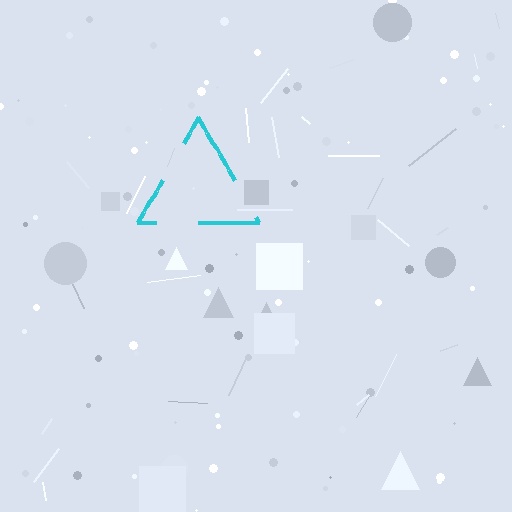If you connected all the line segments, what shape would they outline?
They would outline a triangle.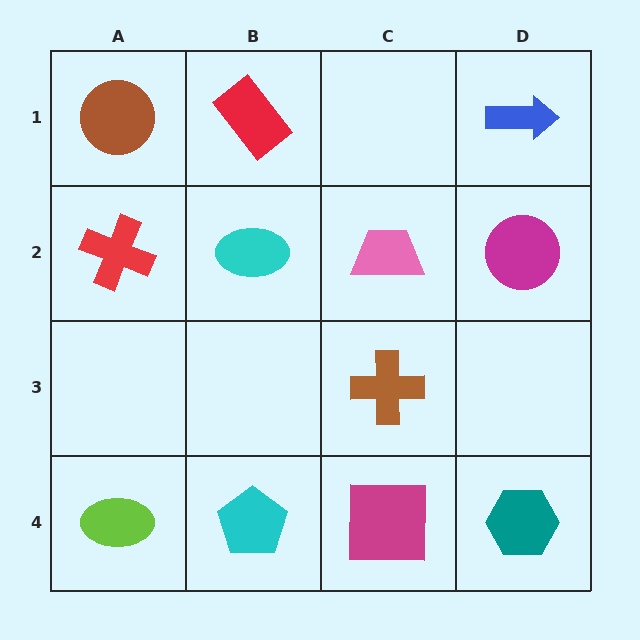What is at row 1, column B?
A red rectangle.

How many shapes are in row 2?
4 shapes.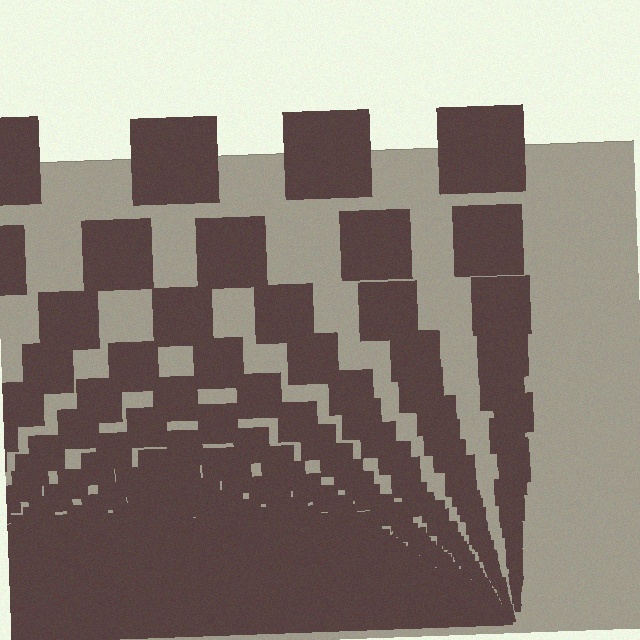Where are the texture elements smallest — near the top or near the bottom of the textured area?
Near the bottom.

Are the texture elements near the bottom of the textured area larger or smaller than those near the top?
Smaller. The gradient is inverted — elements near the bottom are smaller and denser.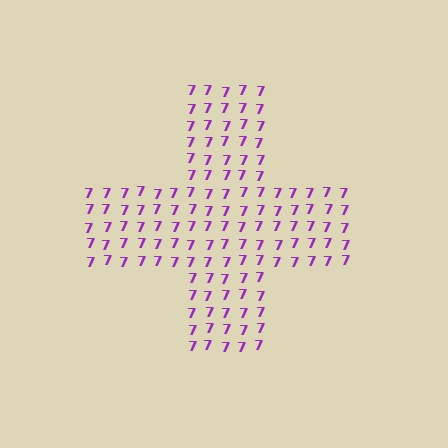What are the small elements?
The small elements are digit 7's.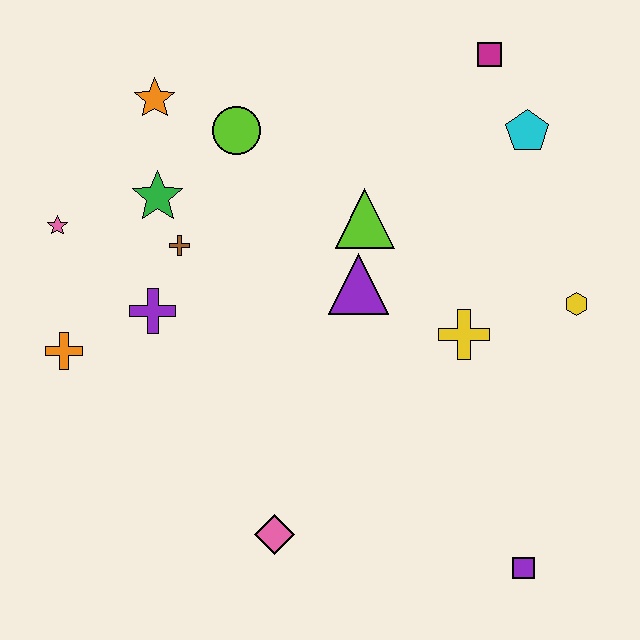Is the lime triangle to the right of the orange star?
Yes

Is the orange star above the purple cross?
Yes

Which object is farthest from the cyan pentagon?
The orange cross is farthest from the cyan pentagon.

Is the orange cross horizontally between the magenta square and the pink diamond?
No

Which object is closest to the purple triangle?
The lime triangle is closest to the purple triangle.